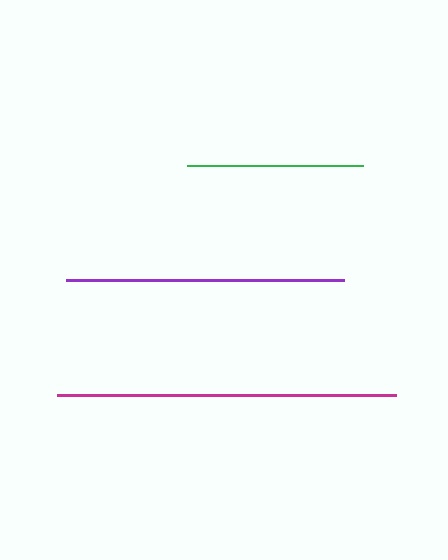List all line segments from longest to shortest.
From longest to shortest: magenta, purple, green.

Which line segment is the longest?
The magenta line is the longest at approximately 339 pixels.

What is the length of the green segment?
The green segment is approximately 177 pixels long.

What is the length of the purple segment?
The purple segment is approximately 278 pixels long.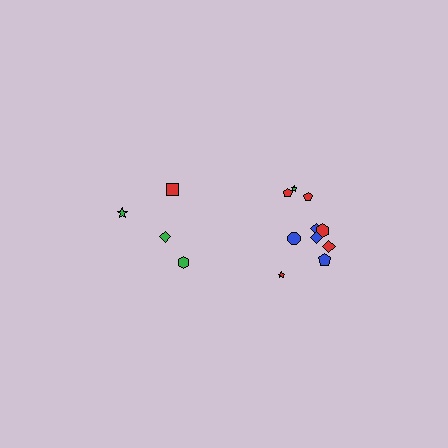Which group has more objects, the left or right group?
The right group.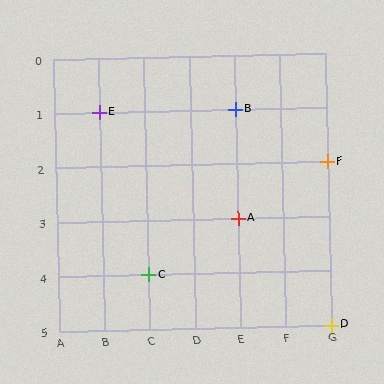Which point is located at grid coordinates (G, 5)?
Point D is at (G, 5).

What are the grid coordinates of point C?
Point C is at grid coordinates (C, 4).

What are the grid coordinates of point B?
Point B is at grid coordinates (E, 1).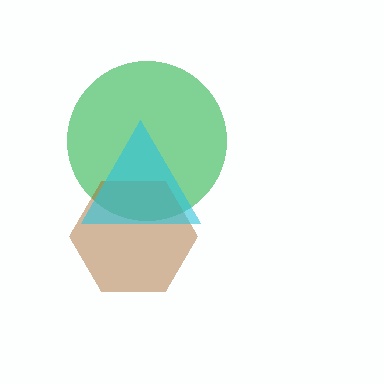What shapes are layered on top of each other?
The layered shapes are: a green circle, a brown hexagon, a cyan triangle.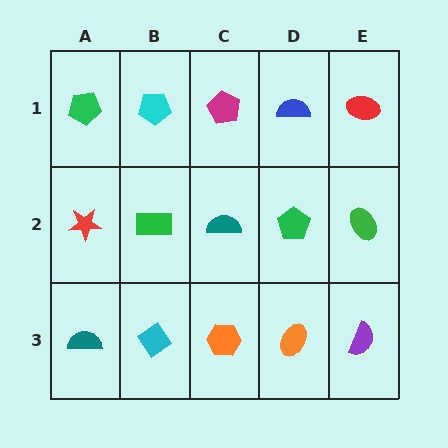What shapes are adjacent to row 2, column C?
A magenta pentagon (row 1, column C), an orange hexagon (row 3, column C), a green rectangle (row 2, column B), a green pentagon (row 2, column D).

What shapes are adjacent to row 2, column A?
A green pentagon (row 1, column A), a teal semicircle (row 3, column A), a green rectangle (row 2, column B).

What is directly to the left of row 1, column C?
A cyan pentagon.